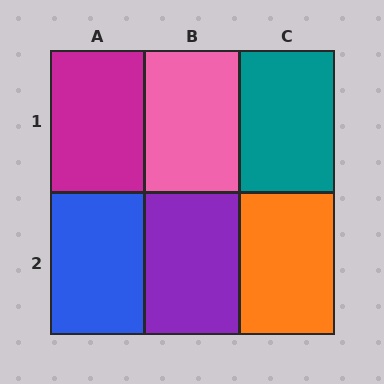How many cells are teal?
1 cell is teal.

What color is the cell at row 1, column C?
Teal.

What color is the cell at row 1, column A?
Magenta.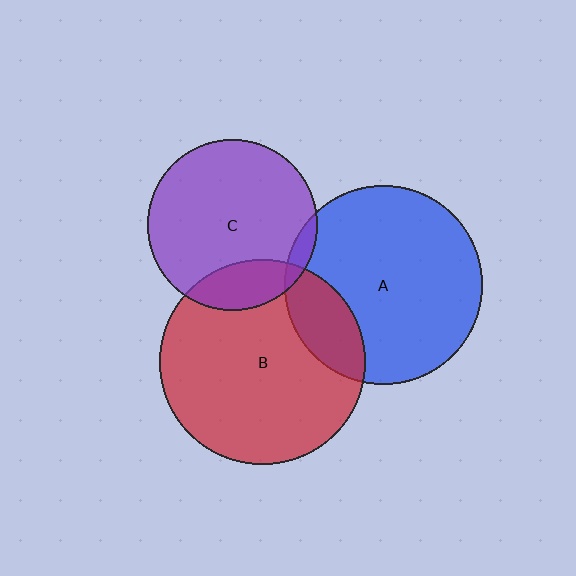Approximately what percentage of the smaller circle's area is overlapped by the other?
Approximately 5%.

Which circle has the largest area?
Circle B (red).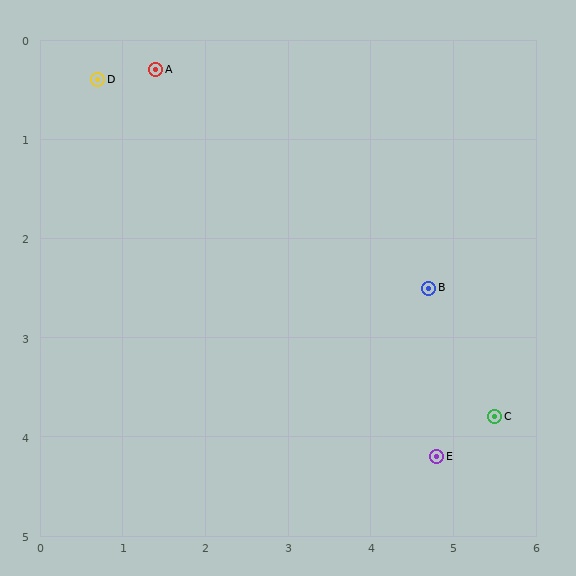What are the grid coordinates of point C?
Point C is at approximately (5.5, 3.8).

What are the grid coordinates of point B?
Point B is at approximately (4.7, 2.5).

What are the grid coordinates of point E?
Point E is at approximately (4.8, 4.2).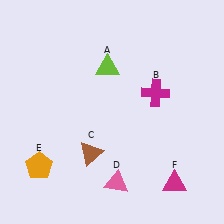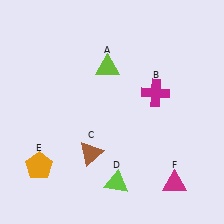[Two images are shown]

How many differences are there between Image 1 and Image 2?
There is 1 difference between the two images.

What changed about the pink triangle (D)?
In Image 1, D is pink. In Image 2, it changed to lime.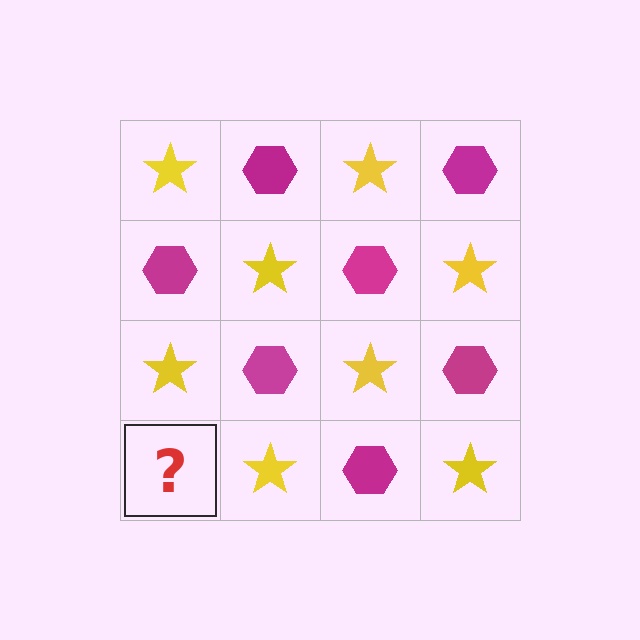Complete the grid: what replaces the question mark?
The question mark should be replaced with a magenta hexagon.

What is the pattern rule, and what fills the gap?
The rule is that it alternates yellow star and magenta hexagon in a checkerboard pattern. The gap should be filled with a magenta hexagon.